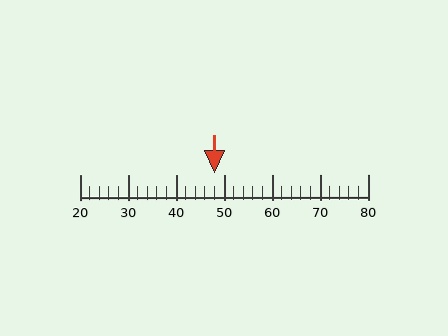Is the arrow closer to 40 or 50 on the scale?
The arrow is closer to 50.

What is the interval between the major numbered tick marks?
The major tick marks are spaced 10 units apart.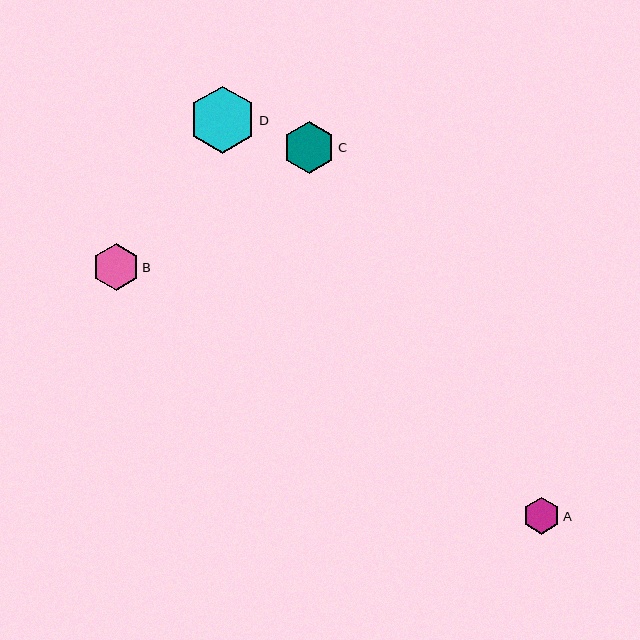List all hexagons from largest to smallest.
From largest to smallest: D, C, B, A.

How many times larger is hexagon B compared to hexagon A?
Hexagon B is approximately 1.3 times the size of hexagon A.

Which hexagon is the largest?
Hexagon D is the largest with a size of approximately 67 pixels.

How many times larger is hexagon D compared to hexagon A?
Hexagon D is approximately 1.8 times the size of hexagon A.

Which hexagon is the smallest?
Hexagon A is the smallest with a size of approximately 37 pixels.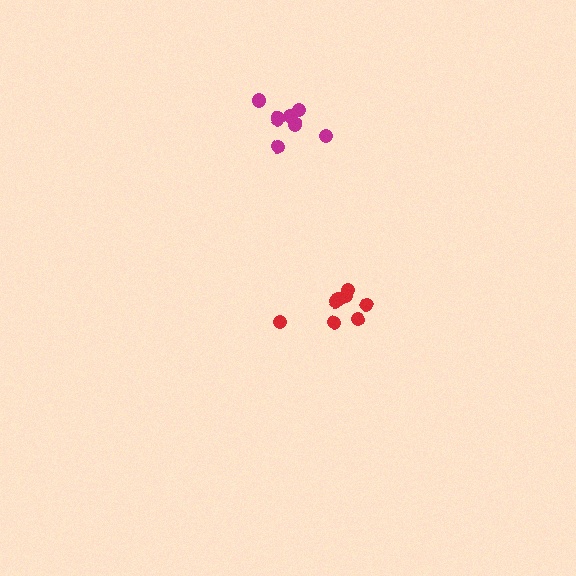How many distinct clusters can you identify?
There are 2 distinct clusters.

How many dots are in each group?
Group 1: 8 dots, Group 2: 9 dots (17 total).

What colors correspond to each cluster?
The clusters are colored: magenta, red.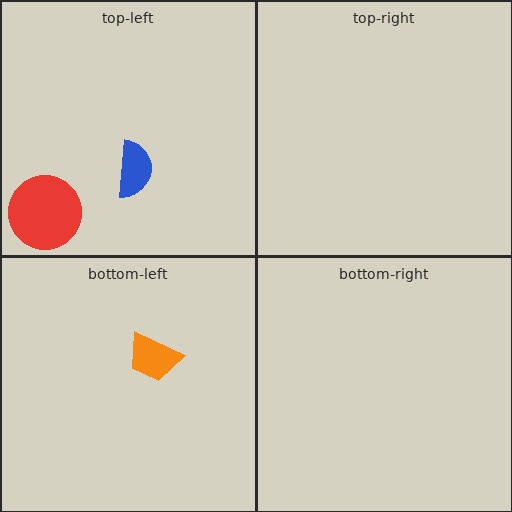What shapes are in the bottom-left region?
The orange trapezoid.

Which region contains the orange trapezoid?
The bottom-left region.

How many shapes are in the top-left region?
2.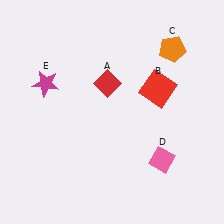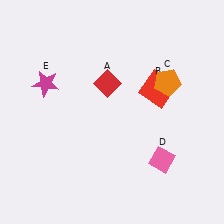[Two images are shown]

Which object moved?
The orange pentagon (C) moved down.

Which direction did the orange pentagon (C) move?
The orange pentagon (C) moved down.